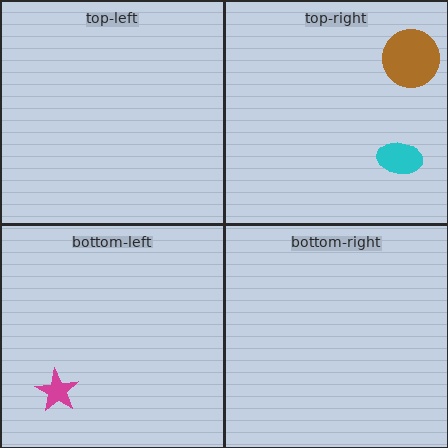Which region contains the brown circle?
The top-right region.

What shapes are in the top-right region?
The brown circle, the cyan ellipse.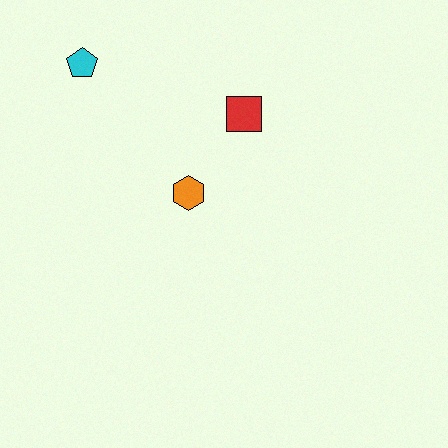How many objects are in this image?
There are 3 objects.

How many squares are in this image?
There is 1 square.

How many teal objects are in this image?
There are no teal objects.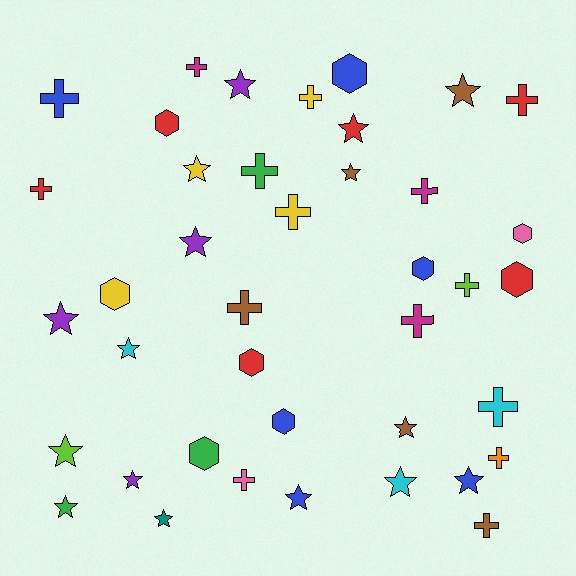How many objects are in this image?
There are 40 objects.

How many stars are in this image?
There are 16 stars.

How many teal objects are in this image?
There is 1 teal object.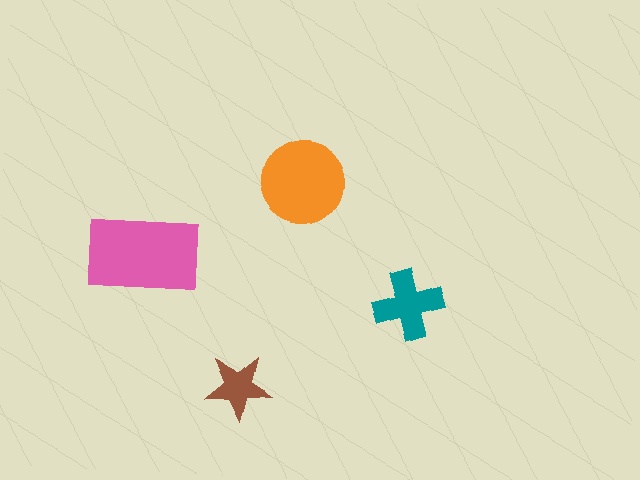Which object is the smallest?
The brown star.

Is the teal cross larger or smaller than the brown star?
Larger.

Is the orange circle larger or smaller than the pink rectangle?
Smaller.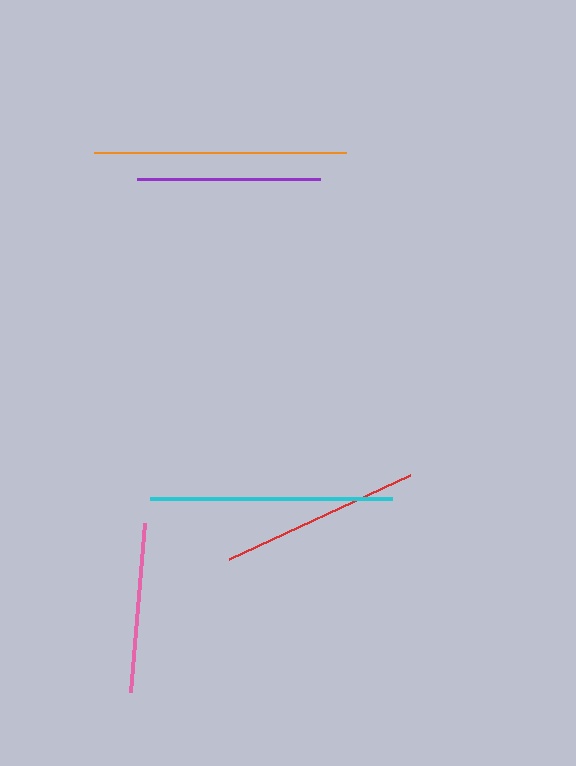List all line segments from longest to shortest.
From longest to shortest: orange, cyan, red, purple, pink.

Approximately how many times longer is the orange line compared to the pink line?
The orange line is approximately 1.5 times the length of the pink line.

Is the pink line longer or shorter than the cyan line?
The cyan line is longer than the pink line.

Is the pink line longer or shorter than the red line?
The red line is longer than the pink line.